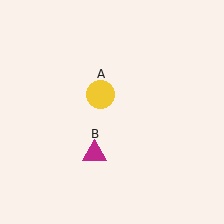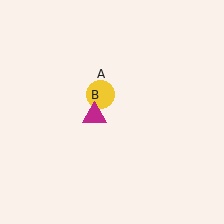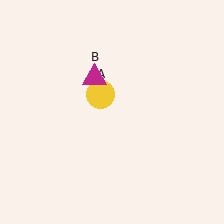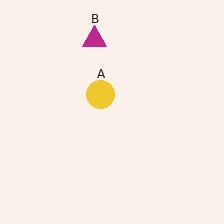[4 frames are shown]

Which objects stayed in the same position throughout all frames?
Yellow circle (object A) remained stationary.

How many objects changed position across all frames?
1 object changed position: magenta triangle (object B).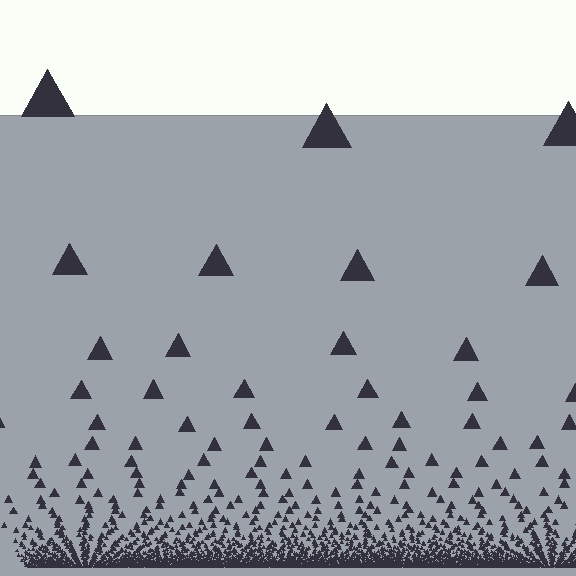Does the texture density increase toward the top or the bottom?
Density increases toward the bottom.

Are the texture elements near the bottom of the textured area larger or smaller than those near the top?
Smaller. The gradient is inverted — elements near the bottom are smaller and denser.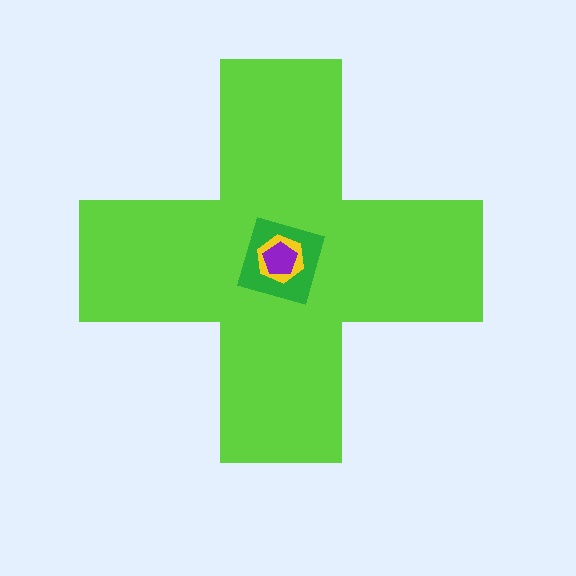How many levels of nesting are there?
4.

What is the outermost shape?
The lime cross.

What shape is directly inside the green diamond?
The yellow hexagon.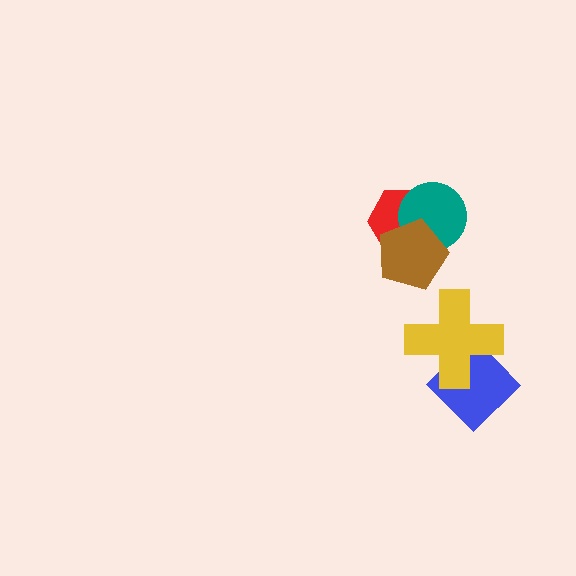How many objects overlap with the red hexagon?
2 objects overlap with the red hexagon.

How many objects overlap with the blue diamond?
1 object overlaps with the blue diamond.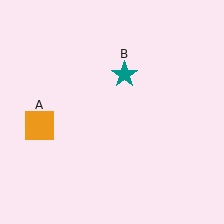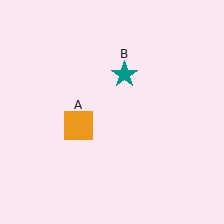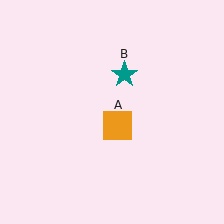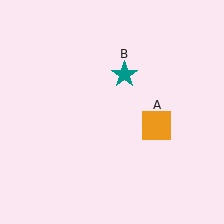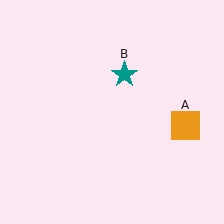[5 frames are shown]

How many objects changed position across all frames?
1 object changed position: orange square (object A).